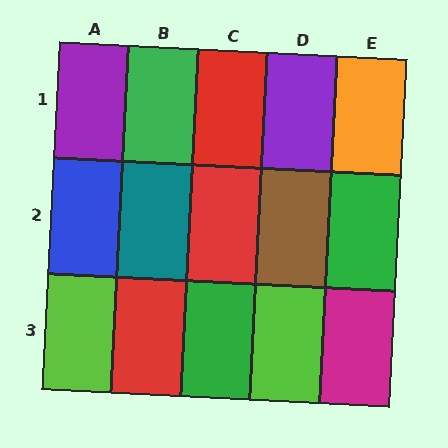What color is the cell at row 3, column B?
Red.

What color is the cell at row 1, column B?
Green.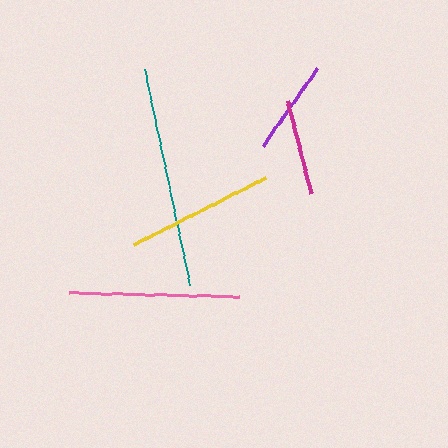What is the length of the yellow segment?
The yellow segment is approximately 149 pixels long.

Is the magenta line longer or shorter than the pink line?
The pink line is longer than the magenta line.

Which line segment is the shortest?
The purple line is the shortest at approximately 95 pixels.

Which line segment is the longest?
The teal line is the longest at approximately 220 pixels.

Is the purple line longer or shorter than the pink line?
The pink line is longer than the purple line.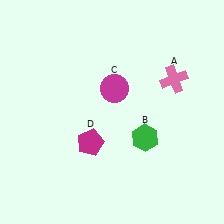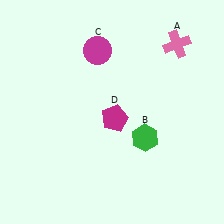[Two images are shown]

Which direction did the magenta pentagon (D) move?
The magenta pentagon (D) moved right.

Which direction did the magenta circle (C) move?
The magenta circle (C) moved up.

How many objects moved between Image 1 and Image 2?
3 objects moved between the two images.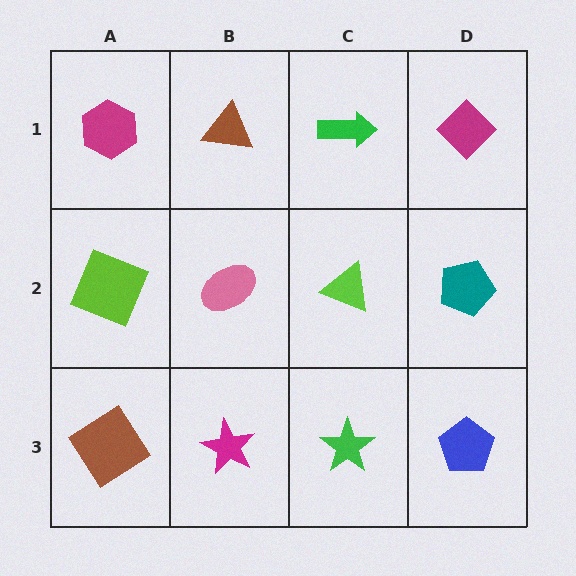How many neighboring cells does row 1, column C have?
3.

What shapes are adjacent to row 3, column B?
A pink ellipse (row 2, column B), a brown diamond (row 3, column A), a green star (row 3, column C).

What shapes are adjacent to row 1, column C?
A lime triangle (row 2, column C), a brown triangle (row 1, column B), a magenta diamond (row 1, column D).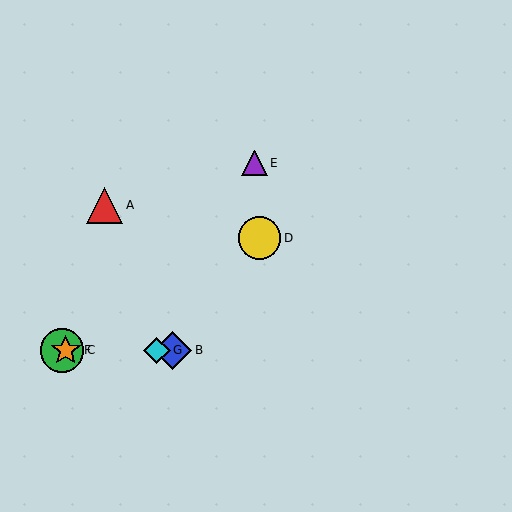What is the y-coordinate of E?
Object E is at y≈163.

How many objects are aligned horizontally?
4 objects (B, C, F, G) are aligned horizontally.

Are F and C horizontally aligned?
Yes, both are at y≈350.